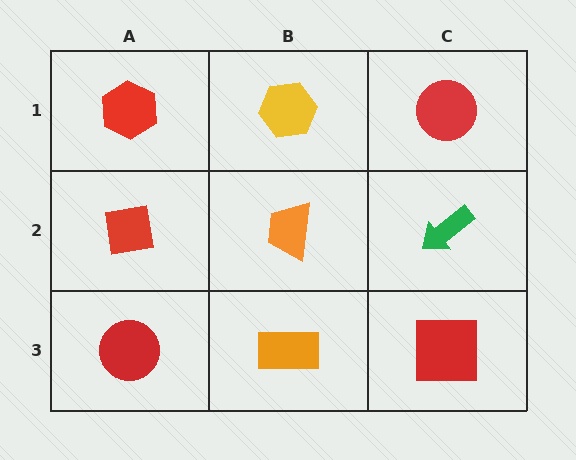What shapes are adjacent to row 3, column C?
A green arrow (row 2, column C), an orange rectangle (row 3, column B).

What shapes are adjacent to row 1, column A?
A red square (row 2, column A), a yellow hexagon (row 1, column B).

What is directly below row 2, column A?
A red circle.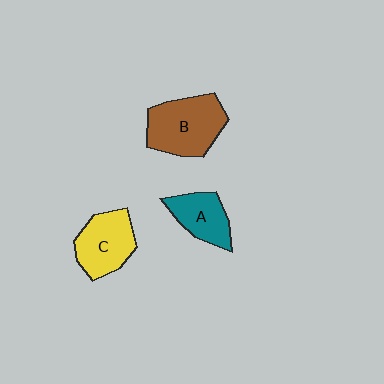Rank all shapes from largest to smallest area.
From largest to smallest: B (brown), C (yellow), A (teal).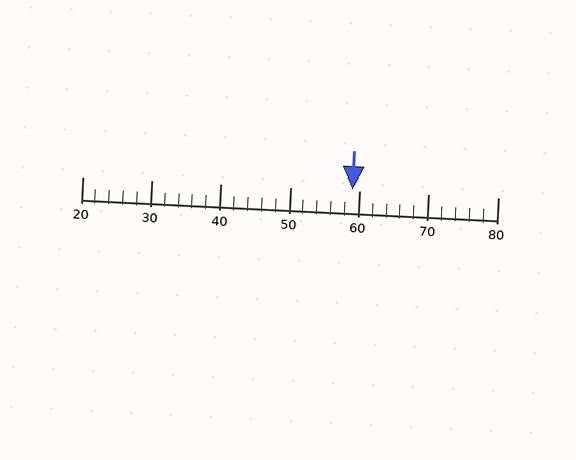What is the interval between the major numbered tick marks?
The major tick marks are spaced 10 units apart.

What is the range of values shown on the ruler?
The ruler shows values from 20 to 80.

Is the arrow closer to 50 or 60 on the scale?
The arrow is closer to 60.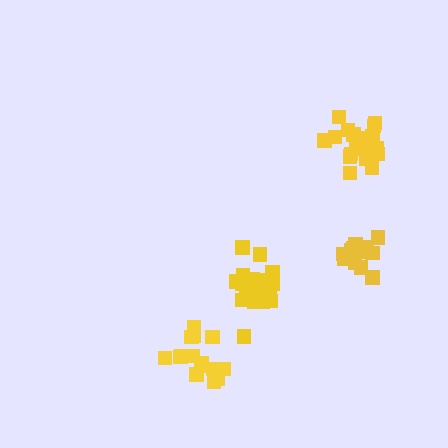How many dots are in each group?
Group 1: 16 dots, Group 2: 21 dots, Group 3: 20 dots, Group 4: 16 dots (73 total).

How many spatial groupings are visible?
There are 4 spatial groupings.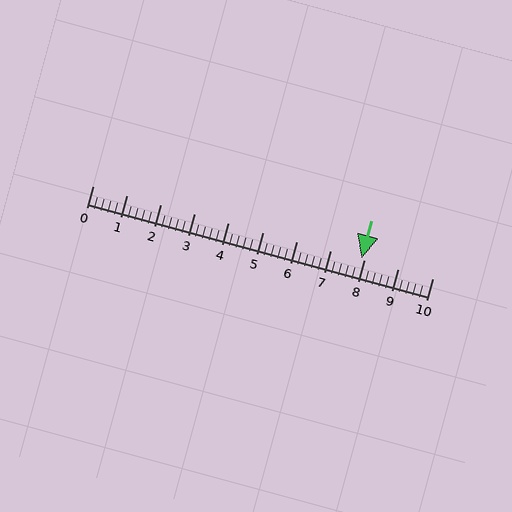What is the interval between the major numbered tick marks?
The major tick marks are spaced 1 units apart.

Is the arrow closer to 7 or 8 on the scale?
The arrow is closer to 8.